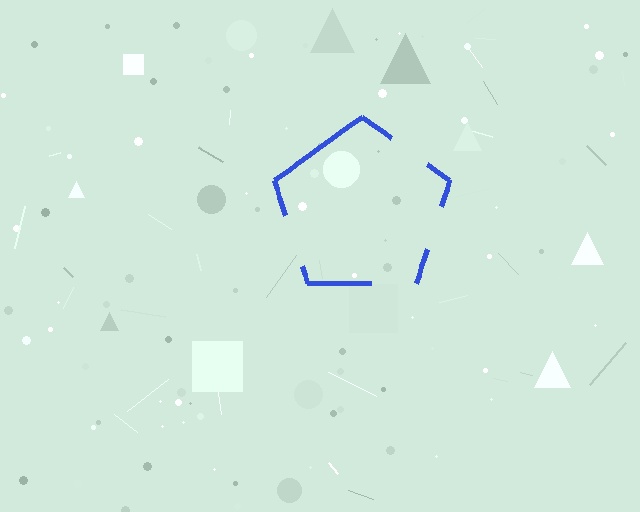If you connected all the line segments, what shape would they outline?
They would outline a pentagon.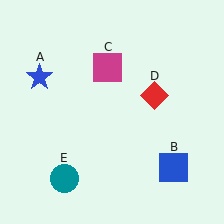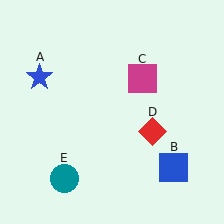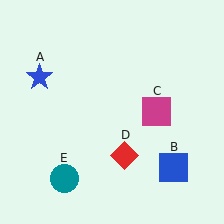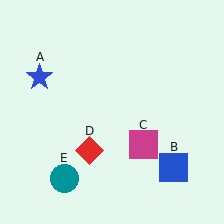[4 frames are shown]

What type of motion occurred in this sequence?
The magenta square (object C), red diamond (object D) rotated clockwise around the center of the scene.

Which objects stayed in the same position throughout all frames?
Blue star (object A) and blue square (object B) and teal circle (object E) remained stationary.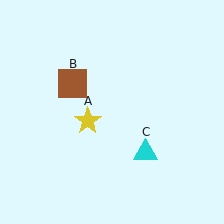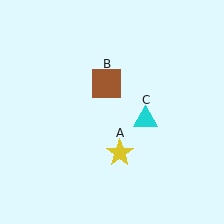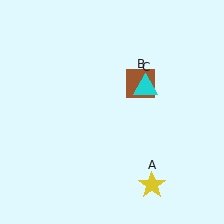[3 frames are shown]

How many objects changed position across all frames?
3 objects changed position: yellow star (object A), brown square (object B), cyan triangle (object C).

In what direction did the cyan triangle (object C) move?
The cyan triangle (object C) moved up.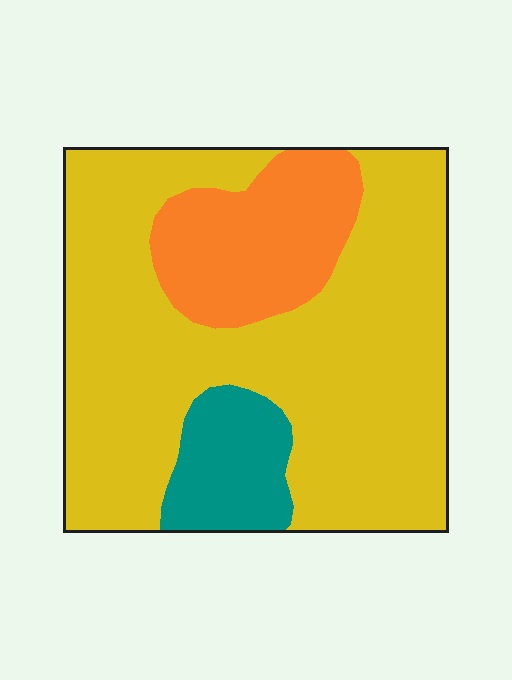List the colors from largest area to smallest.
From largest to smallest: yellow, orange, teal.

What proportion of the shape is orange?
Orange covers 18% of the shape.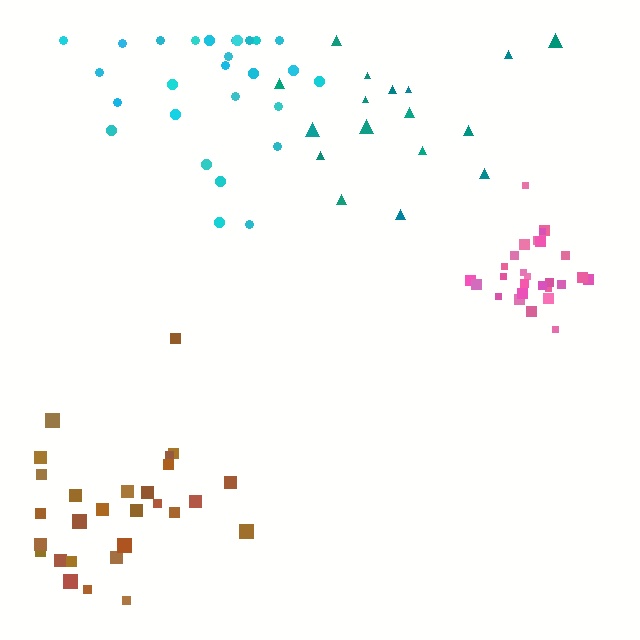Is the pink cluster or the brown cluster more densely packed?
Pink.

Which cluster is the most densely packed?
Pink.